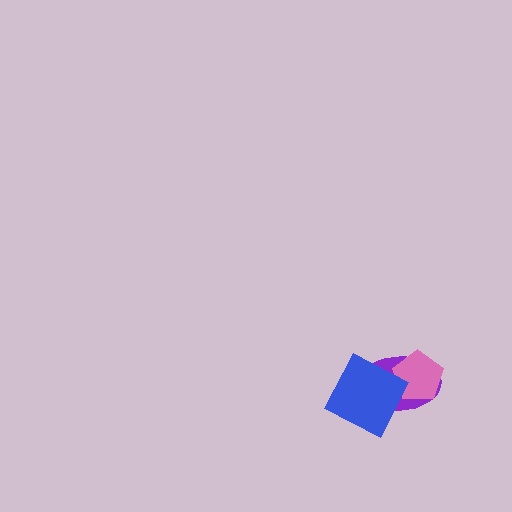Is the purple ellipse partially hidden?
Yes, it is partially covered by another shape.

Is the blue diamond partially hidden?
No, no other shape covers it.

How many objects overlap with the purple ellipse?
2 objects overlap with the purple ellipse.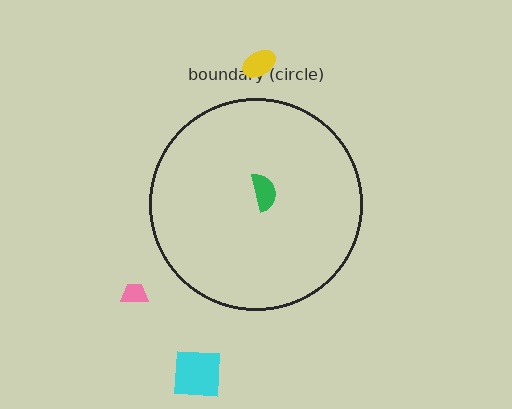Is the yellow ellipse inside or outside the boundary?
Outside.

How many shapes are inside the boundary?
1 inside, 3 outside.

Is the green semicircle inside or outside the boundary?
Inside.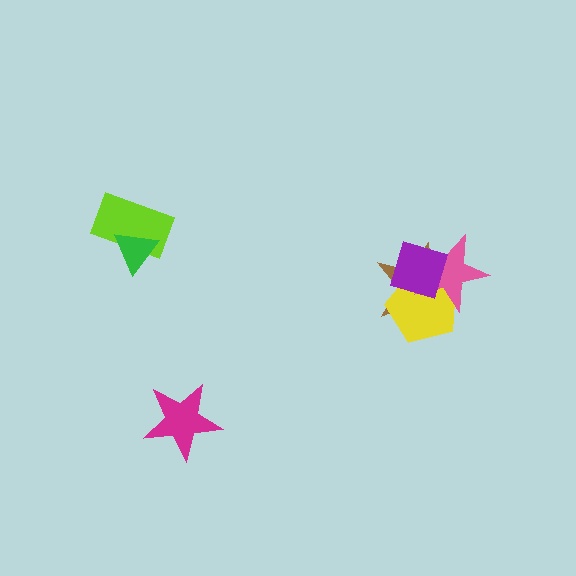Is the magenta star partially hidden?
No, no other shape covers it.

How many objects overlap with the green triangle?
1 object overlaps with the green triangle.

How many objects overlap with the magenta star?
0 objects overlap with the magenta star.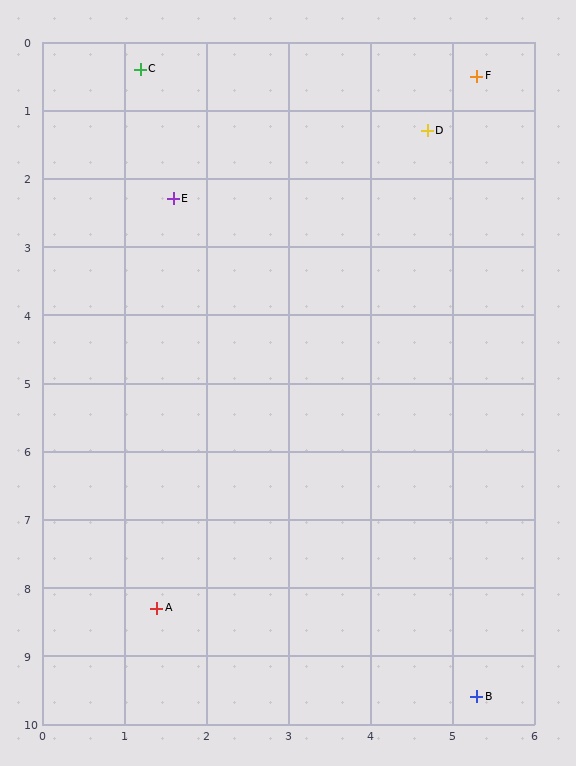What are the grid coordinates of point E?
Point E is at approximately (1.6, 2.3).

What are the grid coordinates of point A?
Point A is at approximately (1.4, 8.3).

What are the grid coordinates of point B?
Point B is at approximately (5.3, 9.6).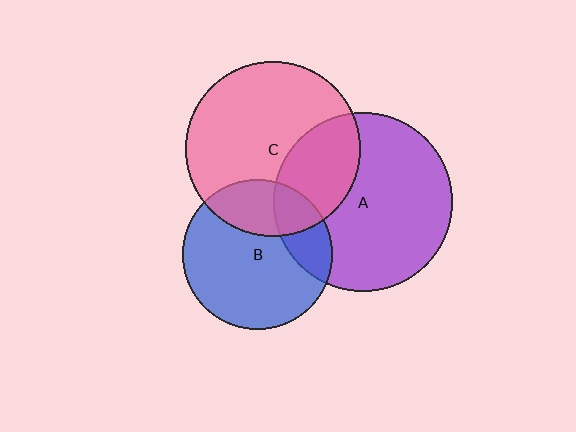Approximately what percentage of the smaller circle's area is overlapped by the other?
Approximately 25%.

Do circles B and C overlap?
Yes.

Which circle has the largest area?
Circle A (purple).